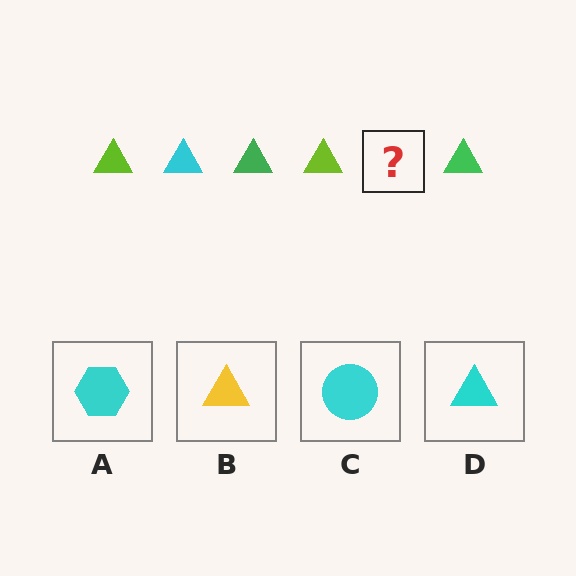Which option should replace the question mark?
Option D.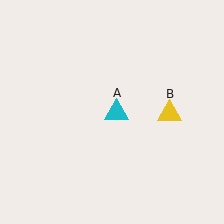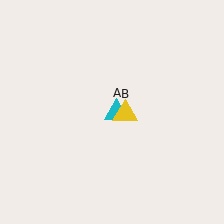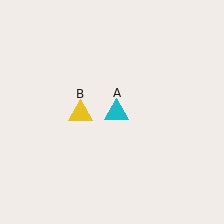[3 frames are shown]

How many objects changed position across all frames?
1 object changed position: yellow triangle (object B).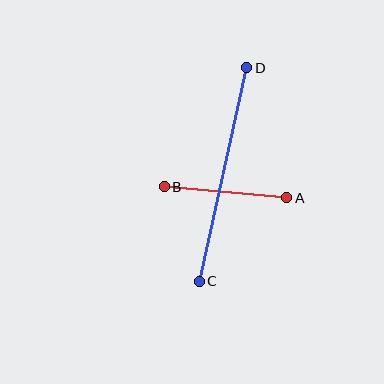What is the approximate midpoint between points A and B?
The midpoint is at approximately (226, 192) pixels.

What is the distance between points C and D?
The distance is approximately 219 pixels.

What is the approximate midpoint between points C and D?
The midpoint is at approximately (223, 174) pixels.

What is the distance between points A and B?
The distance is approximately 123 pixels.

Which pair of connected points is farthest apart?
Points C and D are farthest apart.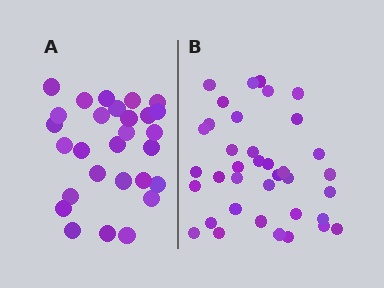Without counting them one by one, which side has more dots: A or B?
Region B (the right region) has more dots.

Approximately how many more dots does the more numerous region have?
Region B has roughly 8 or so more dots than region A.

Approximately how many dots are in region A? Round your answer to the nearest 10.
About 30 dots. (The exact count is 28, which rounds to 30.)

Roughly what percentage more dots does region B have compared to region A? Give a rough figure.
About 30% more.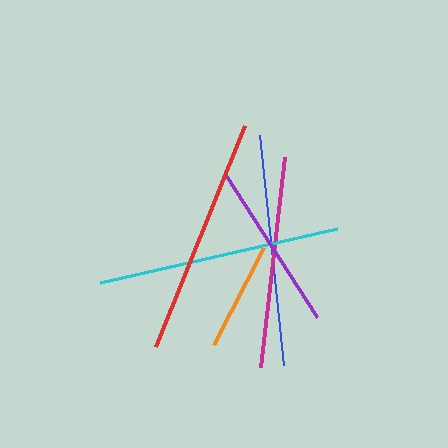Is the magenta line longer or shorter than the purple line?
The magenta line is longer than the purple line.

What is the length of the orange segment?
The orange segment is approximately 109 pixels long.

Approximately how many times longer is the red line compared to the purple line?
The red line is approximately 1.4 times the length of the purple line.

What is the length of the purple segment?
The purple segment is approximately 169 pixels long.